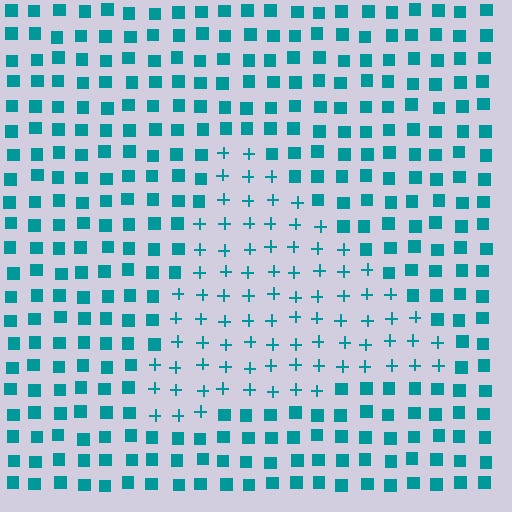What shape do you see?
I see a triangle.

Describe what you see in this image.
The image is filled with small teal elements arranged in a uniform grid. A triangle-shaped region contains plus signs, while the surrounding area contains squares. The boundary is defined purely by the change in element shape.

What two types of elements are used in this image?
The image uses plus signs inside the triangle region and squares outside it.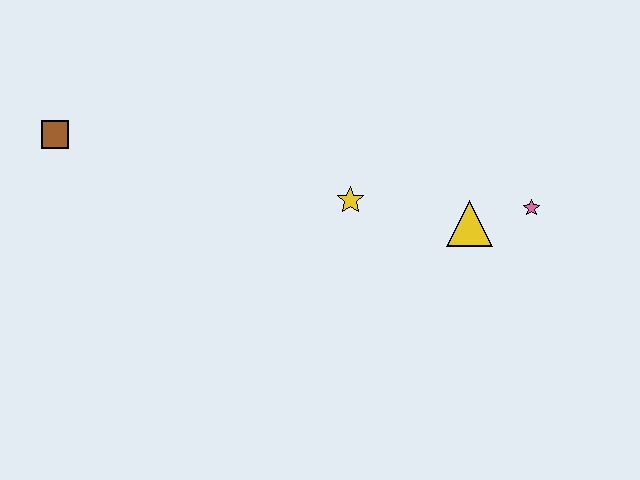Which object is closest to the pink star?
The yellow triangle is closest to the pink star.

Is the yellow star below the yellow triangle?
No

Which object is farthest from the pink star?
The brown square is farthest from the pink star.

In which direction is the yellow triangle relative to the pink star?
The yellow triangle is to the left of the pink star.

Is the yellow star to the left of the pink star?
Yes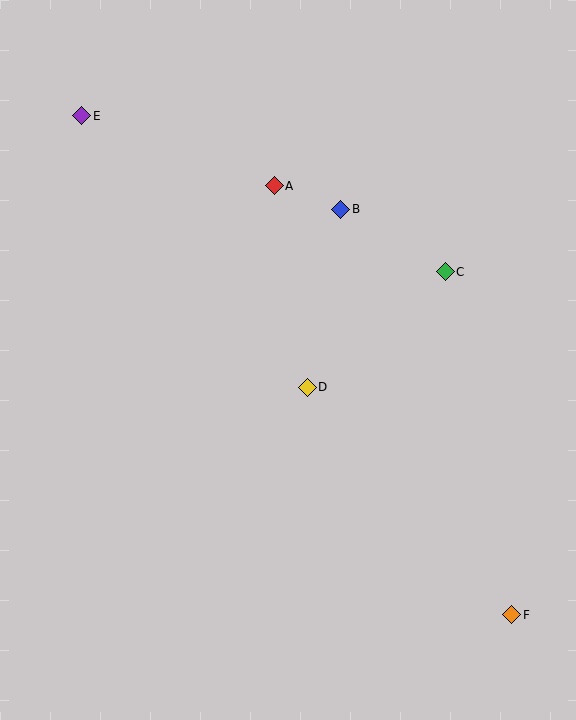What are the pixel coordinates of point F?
Point F is at (512, 615).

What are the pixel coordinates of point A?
Point A is at (274, 186).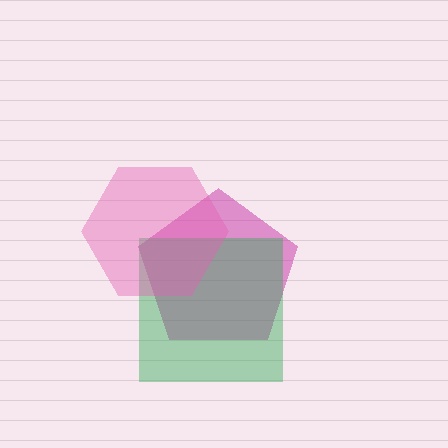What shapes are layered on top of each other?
The layered shapes are: a magenta pentagon, a green square, a pink hexagon.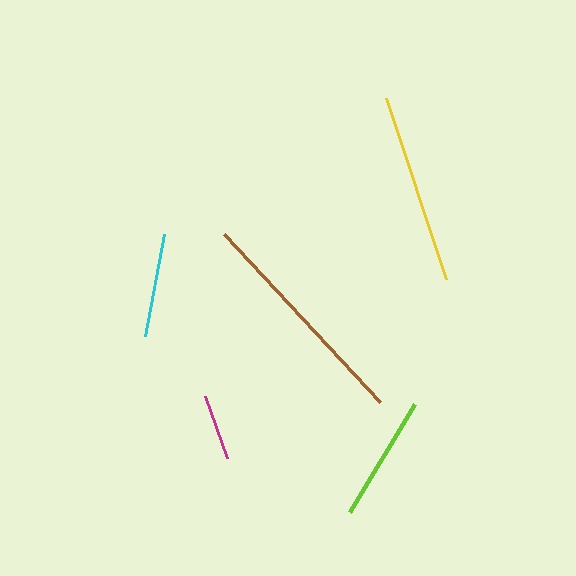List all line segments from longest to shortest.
From longest to shortest: brown, yellow, lime, cyan, magenta.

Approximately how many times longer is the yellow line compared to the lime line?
The yellow line is approximately 1.5 times the length of the lime line.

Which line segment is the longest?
The brown line is the longest at approximately 230 pixels.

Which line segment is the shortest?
The magenta line is the shortest at approximately 65 pixels.